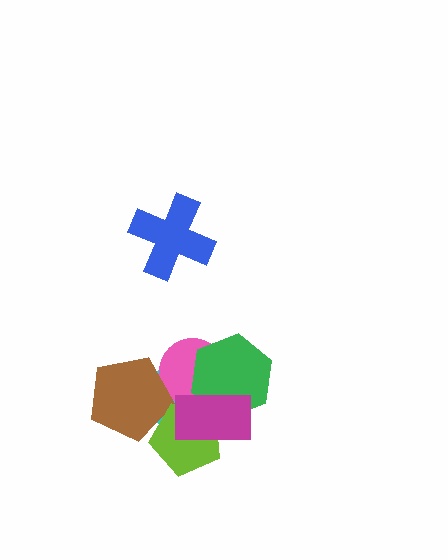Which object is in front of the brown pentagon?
The lime pentagon is in front of the brown pentagon.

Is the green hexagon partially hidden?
Yes, it is partially covered by another shape.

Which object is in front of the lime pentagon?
The magenta rectangle is in front of the lime pentagon.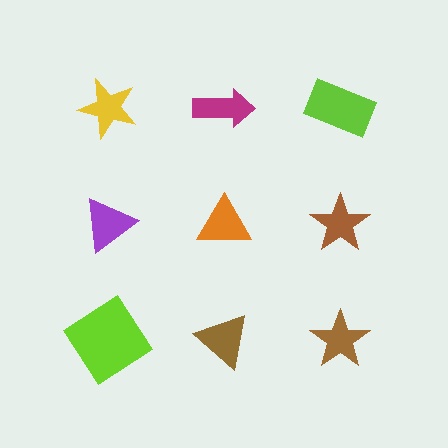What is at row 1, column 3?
A lime rectangle.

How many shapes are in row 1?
3 shapes.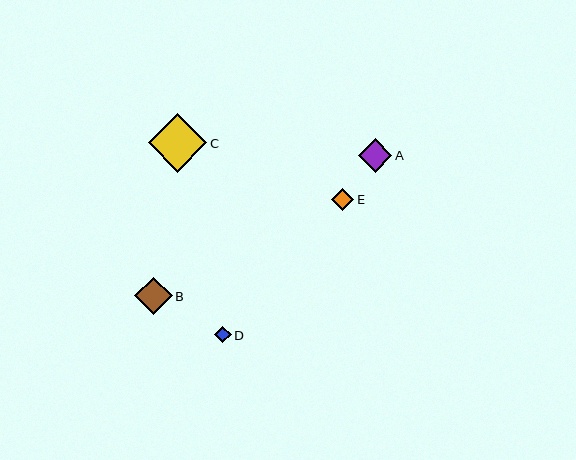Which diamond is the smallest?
Diamond D is the smallest with a size of approximately 17 pixels.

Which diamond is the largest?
Diamond C is the largest with a size of approximately 59 pixels.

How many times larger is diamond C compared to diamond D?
Diamond C is approximately 3.5 times the size of diamond D.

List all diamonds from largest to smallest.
From largest to smallest: C, B, A, E, D.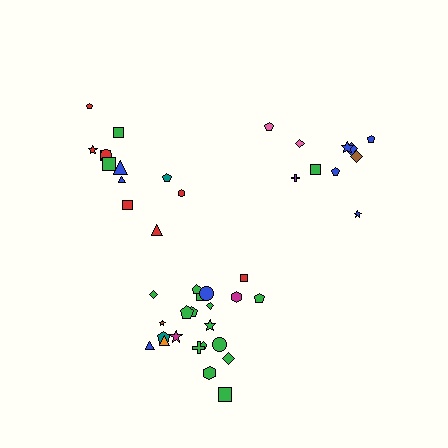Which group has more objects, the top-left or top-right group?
The top-left group.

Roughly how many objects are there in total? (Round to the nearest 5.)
Roughly 45 objects in total.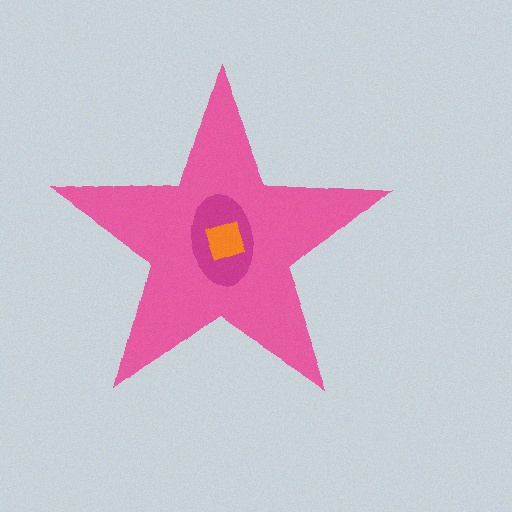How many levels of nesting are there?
3.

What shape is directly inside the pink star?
The magenta ellipse.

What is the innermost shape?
The orange diamond.